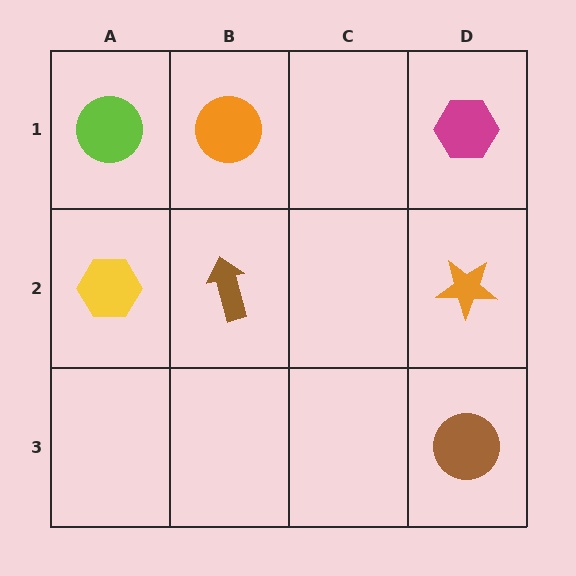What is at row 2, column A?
A yellow hexagon.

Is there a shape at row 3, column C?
No, that cell is empty.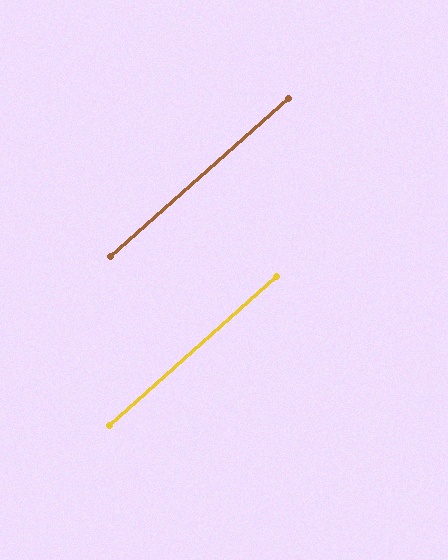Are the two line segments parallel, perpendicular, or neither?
Parallel — their directions differ by only 0.3°.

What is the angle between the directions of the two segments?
Approximately 0 degrees.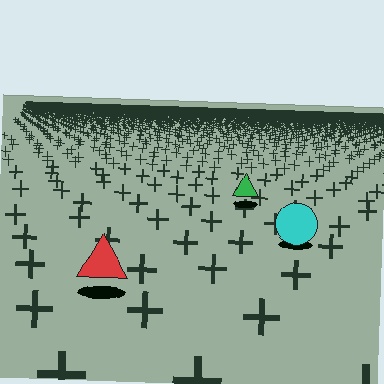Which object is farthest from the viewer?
The green triangle is farthest from the viewer. It appears smaller and the ground texture around it is denser.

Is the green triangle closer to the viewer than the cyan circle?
No. The cyan circle is closer — you can tell from the texture gradient: the ground texture is coarser near it.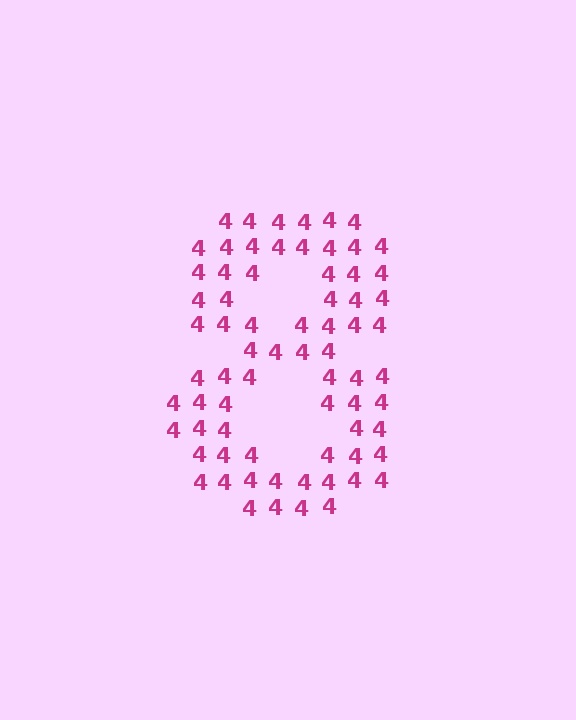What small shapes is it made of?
It is made of small digit 4's.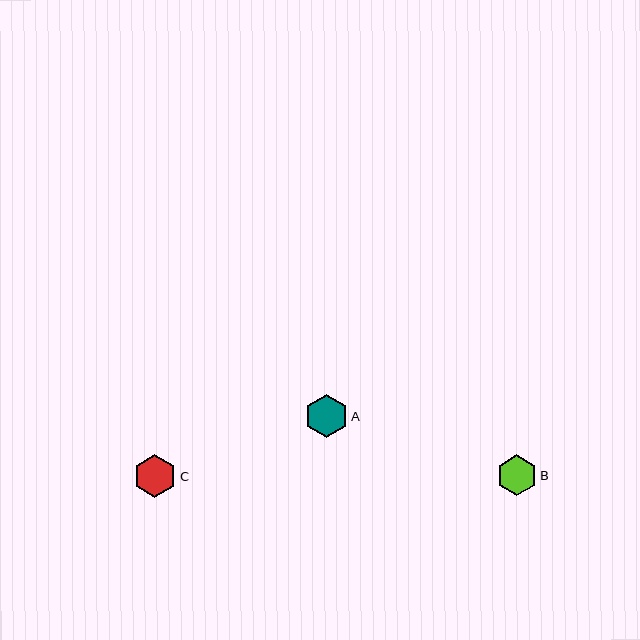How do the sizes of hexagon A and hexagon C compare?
Hexagon A and hexagon C are approximately the same size.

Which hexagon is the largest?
Hexagon A is the largest with a size of approximately 44 pixels.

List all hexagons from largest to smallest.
From largest to smallest: A, C, B.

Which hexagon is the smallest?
Hexagon B is the smallest with a size of approximately 40 pixels.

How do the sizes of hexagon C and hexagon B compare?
Hexagon C and hexagon B are approximately the same size.